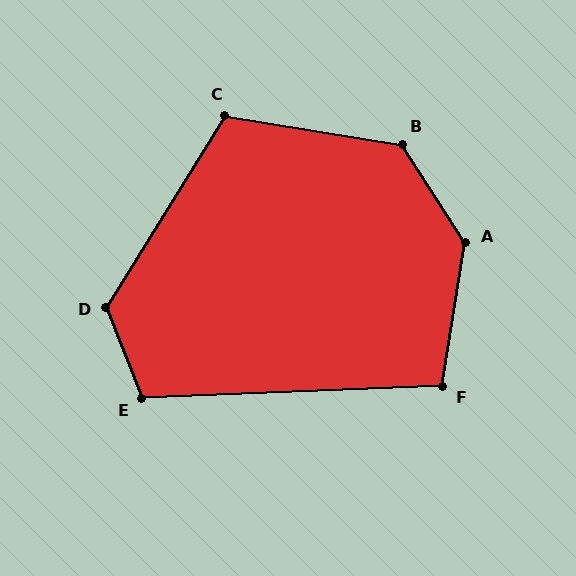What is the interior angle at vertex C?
Approximately 113 degrees (obtuse).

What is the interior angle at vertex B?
Approximately 132 degrees (obtuse).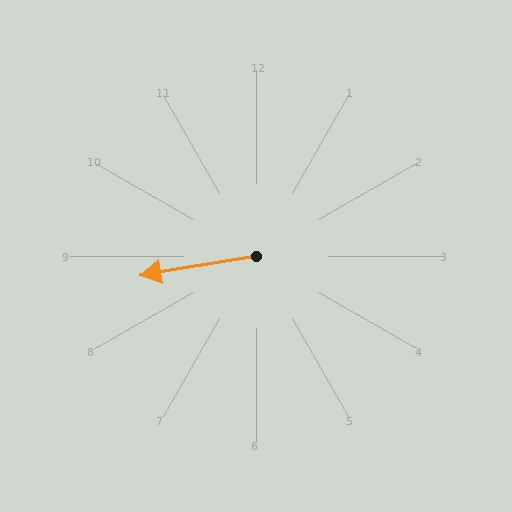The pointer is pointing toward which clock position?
Roughly 9 o'clock.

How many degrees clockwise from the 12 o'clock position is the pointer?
Approximately 261 degrees.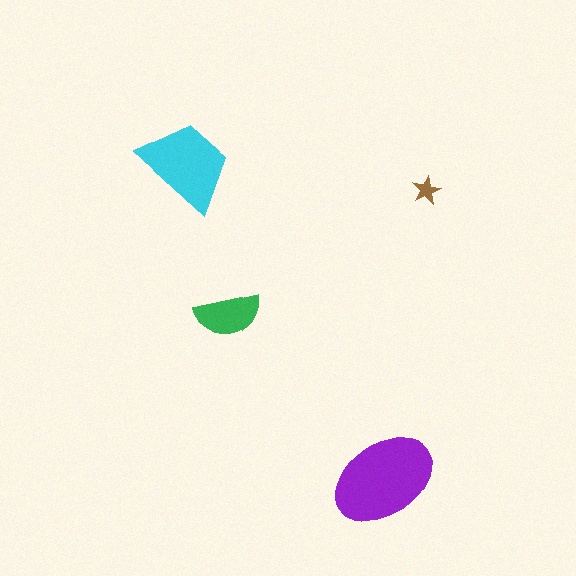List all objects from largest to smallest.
The purple ellipse, the cyan trapezoid, the green semicircle, the brown star.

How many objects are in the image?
There are 4 objects in the image.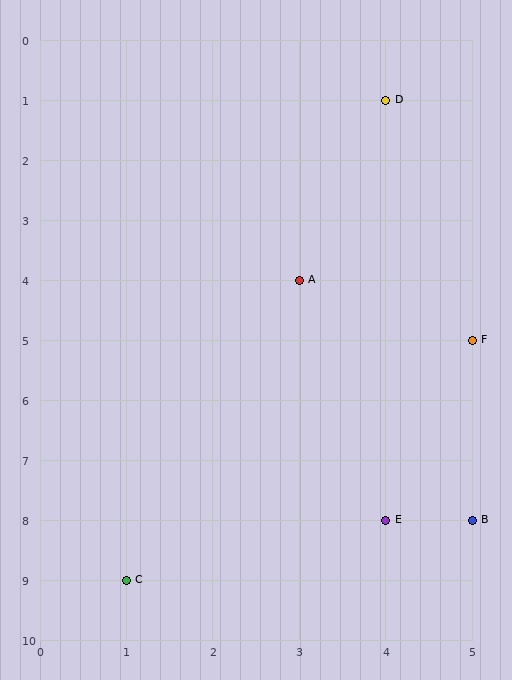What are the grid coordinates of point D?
Point D is at grid coordinates (4, 1).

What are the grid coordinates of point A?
Point A is at grid coordinates (3, 4).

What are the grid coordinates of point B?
Point B is at grid coordinates (5, 8).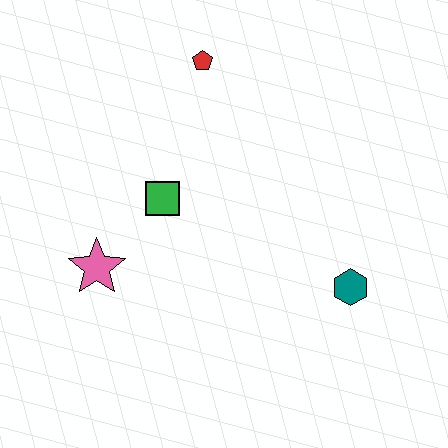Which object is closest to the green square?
The pink star is closest to the green square.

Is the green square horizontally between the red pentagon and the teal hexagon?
No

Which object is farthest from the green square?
The teal hexagon is farthest from the green square.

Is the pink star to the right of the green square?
No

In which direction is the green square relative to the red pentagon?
The green square is below the red pentagon.